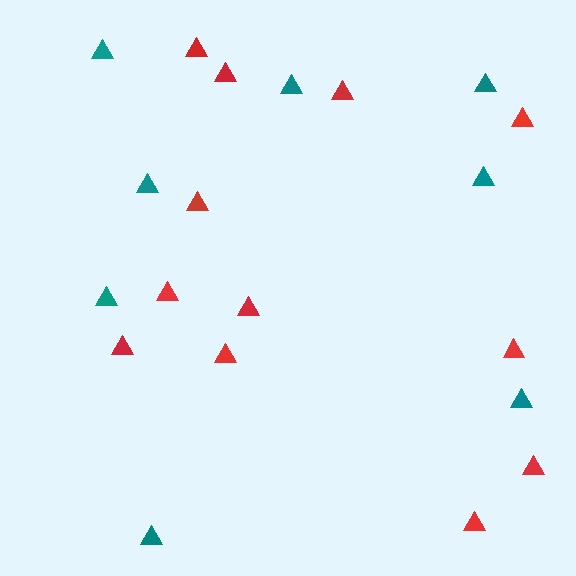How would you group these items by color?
There are 2 groups: one group of teal triangles (8) and one group of red triangles (12).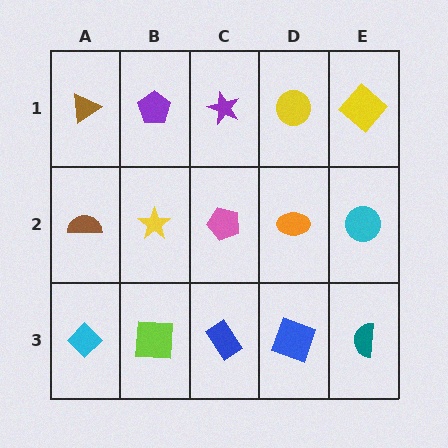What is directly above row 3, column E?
A cyan circle.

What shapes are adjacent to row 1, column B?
A yellow star (row 2, column B), a brown triangle (row 1, column A), a purple star (row 1, column C).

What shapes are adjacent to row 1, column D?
An orange ellipse (row 2, column D), a purple star (row 1, column C), a yellow diamond (row 1, column E).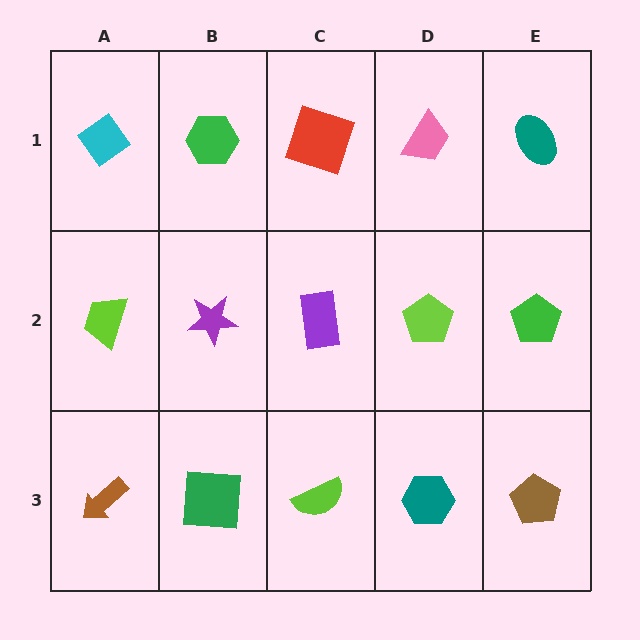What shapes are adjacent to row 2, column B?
A green hexagon (row 1, column B), a green square (row 3, column B), a lime trapezoid (row 2, column A), a purple rectangle (row 2, column C).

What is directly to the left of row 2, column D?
A purple rectangle.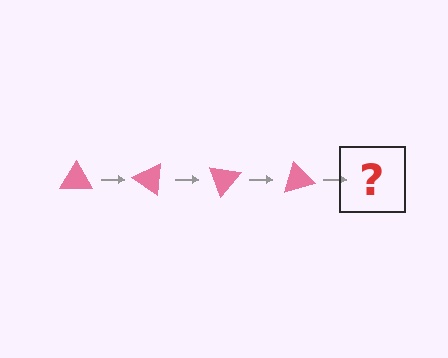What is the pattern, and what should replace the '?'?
The pattern is that the triangle rotates 35 degrees each step. The '?' should be a pink triangle rotated 140 degrees.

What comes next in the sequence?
The next element should be a pink triangle rotated 140 degrees.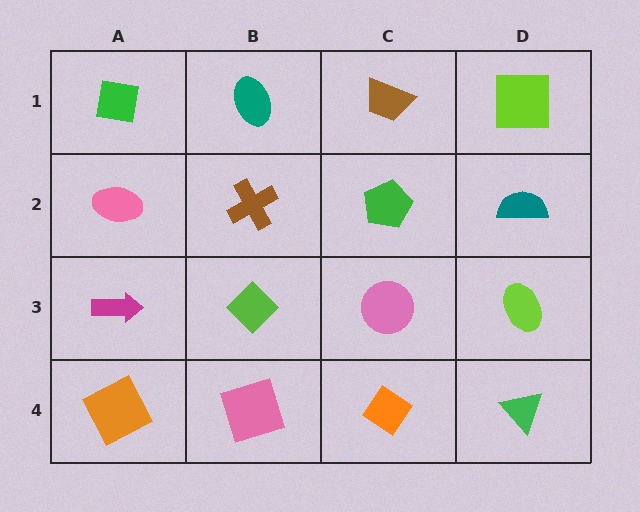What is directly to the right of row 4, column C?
A green triangle.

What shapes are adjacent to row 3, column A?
A pink ellipse (row 2, column A), an orange square (row 4, column A), a lime diamond (row 3, column B).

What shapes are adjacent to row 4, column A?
A magenta arrow (row 3, column A), a pink square (row 4, column B).